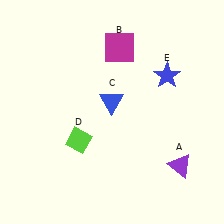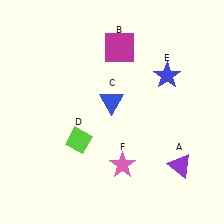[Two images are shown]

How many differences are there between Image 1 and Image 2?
There is 1 difference between the two images.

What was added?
A pink star (F) was added in Image 2.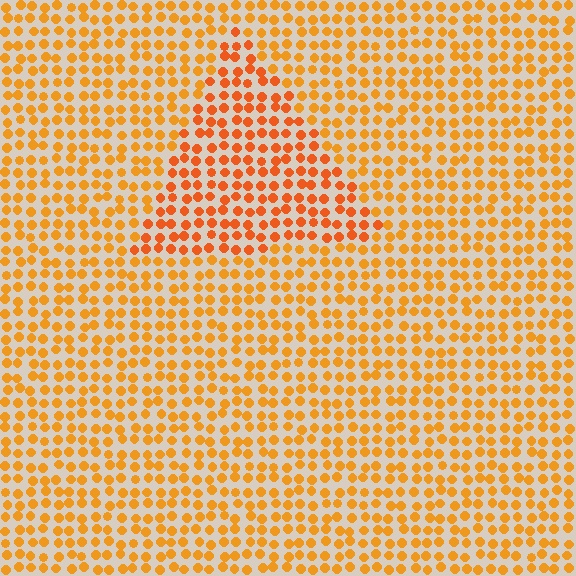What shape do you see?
I see a triangle.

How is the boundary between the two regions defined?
The boundary is defined purely by a slight shift in hue (about 18 degrees). Spacing, size, and orientation are identical on both sides.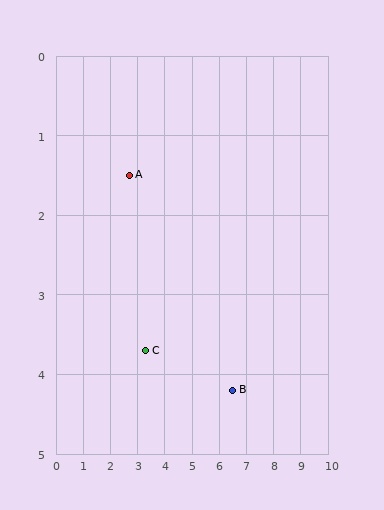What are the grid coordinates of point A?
Point A is at approximately (2.7, 1.5).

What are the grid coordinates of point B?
Point B is at approximately (6.5, 4.2).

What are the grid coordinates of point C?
Point C is at approximately (3.3, 3.7).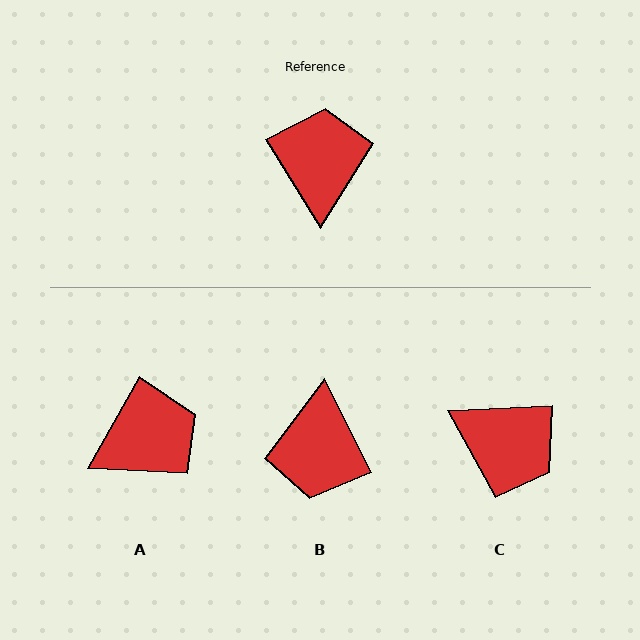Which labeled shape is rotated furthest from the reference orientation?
B, about 175 degrees away.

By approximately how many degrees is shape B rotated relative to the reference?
Approximately 175 degrees counter-clockwise.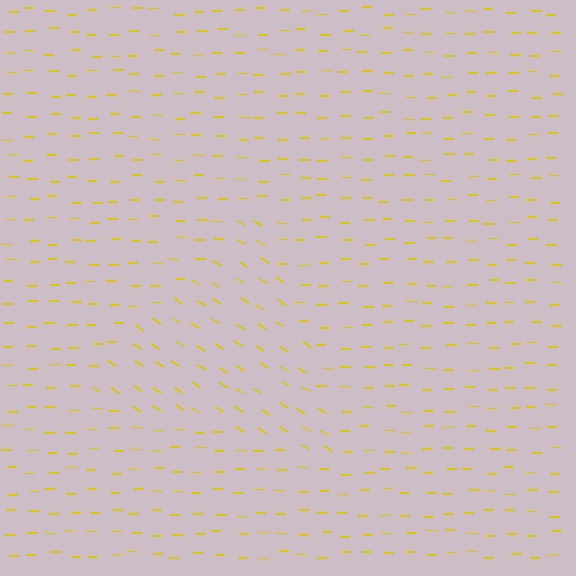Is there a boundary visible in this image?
Yes, there is a texture boundary formed by a change in line orientation.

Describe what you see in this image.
The image is filled with small yellow line segments. A triangle region in the image has lines oriented differently from the surrounding lines, creating a visible texture boundary.